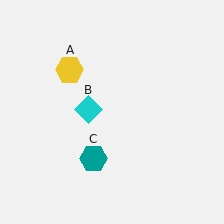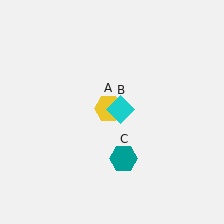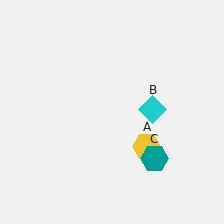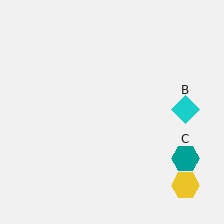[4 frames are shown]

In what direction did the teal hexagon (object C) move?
The teal hexagon (object C) moved right.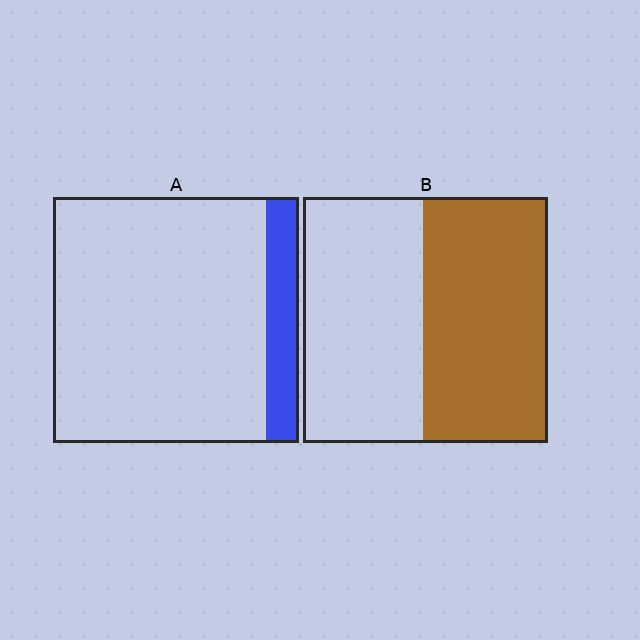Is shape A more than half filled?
No.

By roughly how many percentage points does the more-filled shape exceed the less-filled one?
By roughly 40 percentage points (B over A).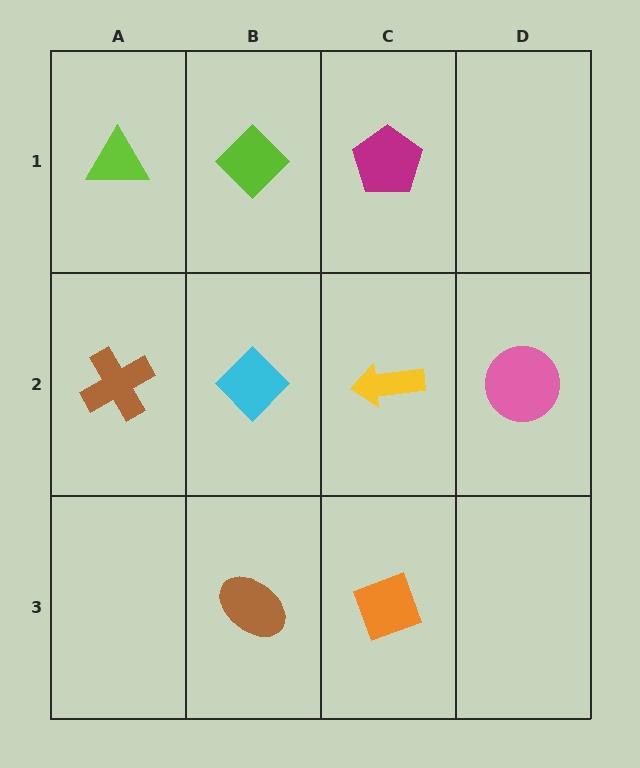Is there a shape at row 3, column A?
No, that cell is empty.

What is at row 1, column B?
A lime diamond.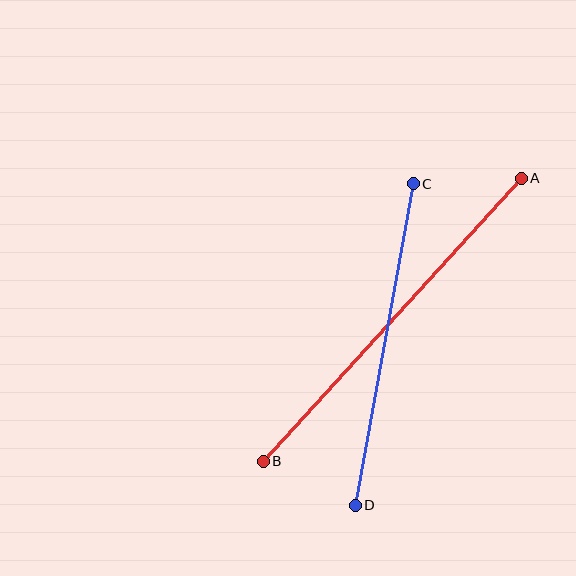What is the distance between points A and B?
The distance is approximately 383 pixels.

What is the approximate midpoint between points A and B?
The midpoint is at approximately (392, 320) pixels.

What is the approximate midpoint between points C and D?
The midpoint is at approximately (384, 344) pixels.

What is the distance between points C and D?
The distance is approximately 326 pixels.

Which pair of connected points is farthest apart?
Points A and B are farthest apart.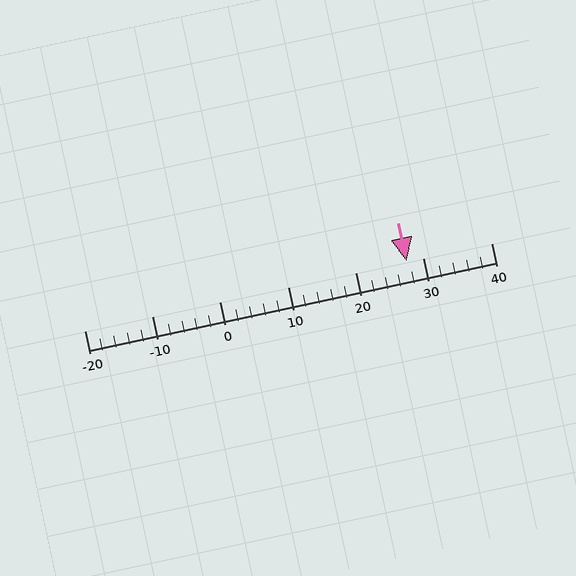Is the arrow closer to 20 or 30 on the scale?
The arrow is closer to 30.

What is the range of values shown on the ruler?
The ruler shows values from -20 to 40.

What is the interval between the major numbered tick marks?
The major tick marks are spaced 10 units apart.